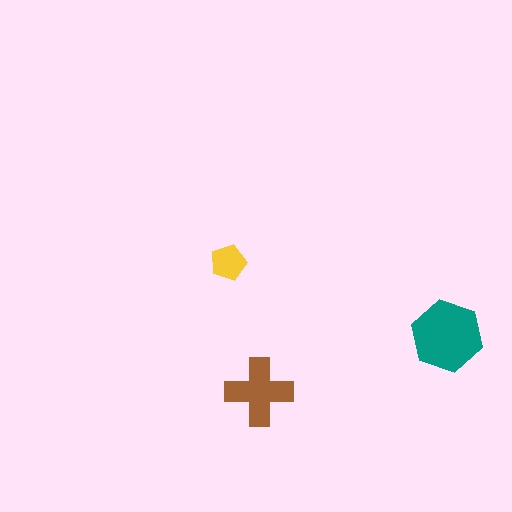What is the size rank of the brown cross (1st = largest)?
2nd.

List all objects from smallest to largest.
The yellow pentagon, the brown cross, the teal hexagon.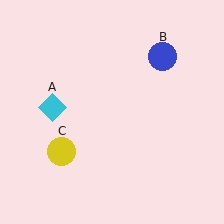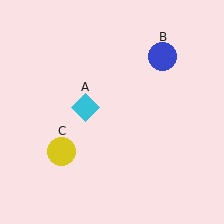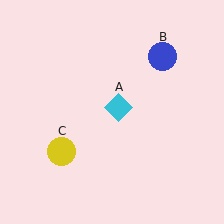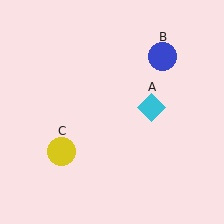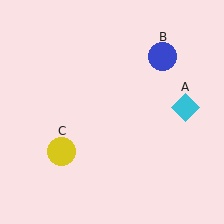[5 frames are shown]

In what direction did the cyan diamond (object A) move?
The cyan diamond (object A) moved right.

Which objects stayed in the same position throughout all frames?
Blue circle (object B) and yellow circle (object C) remained stationary.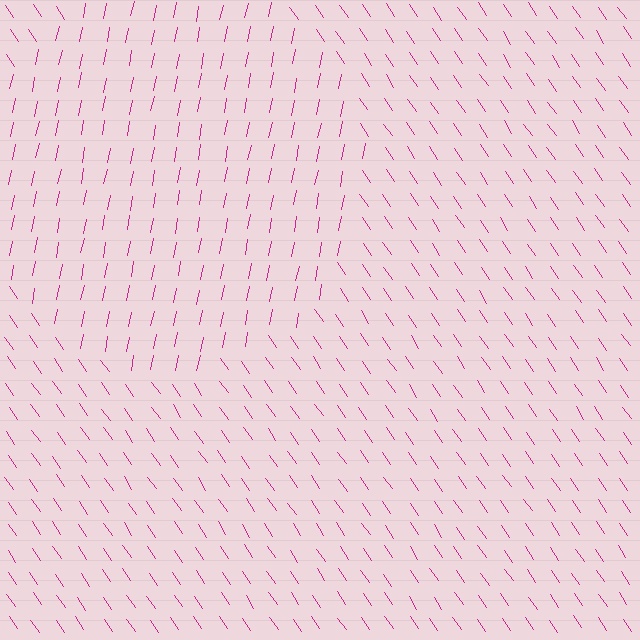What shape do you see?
I see a circle.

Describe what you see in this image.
The image is filled with small magenta line segments. A circle region in the image has lines oriented differently from the surrounding lines, creating a visible texture boundary.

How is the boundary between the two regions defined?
The boundary is defined purely by a change in line orientation (approximately 45 degrees difference). All lines are the same color and thickness.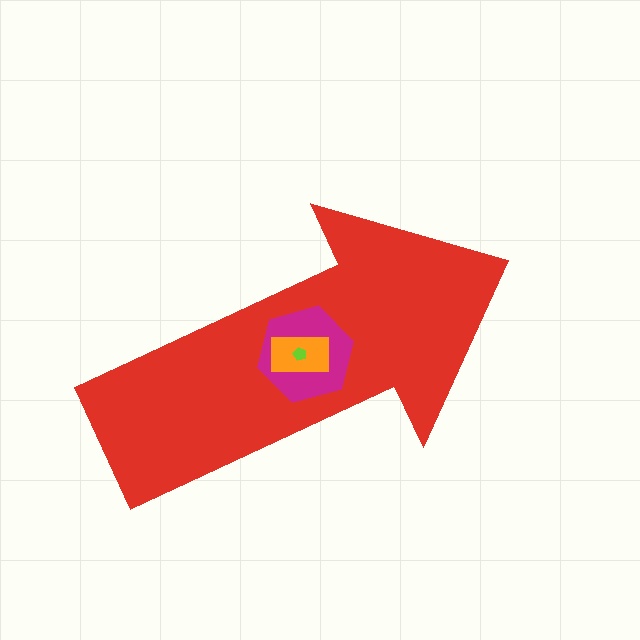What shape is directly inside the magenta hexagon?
The orange rectangle.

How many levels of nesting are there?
4.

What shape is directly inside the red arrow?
The magenta hexagon.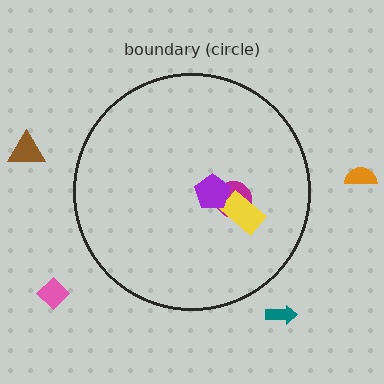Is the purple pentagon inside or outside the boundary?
Inside.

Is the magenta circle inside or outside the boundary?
Inside.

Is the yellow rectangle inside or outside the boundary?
Inside.